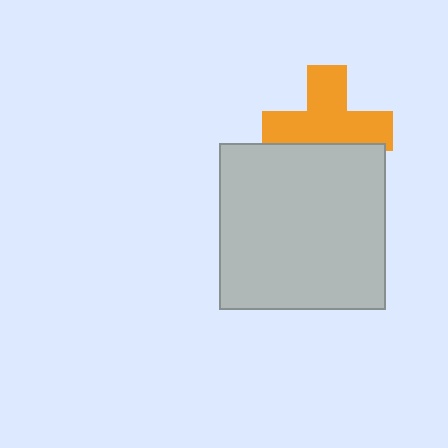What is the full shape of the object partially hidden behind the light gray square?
The partially hidden object is an orange cross.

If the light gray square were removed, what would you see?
You would see the complete orange cross.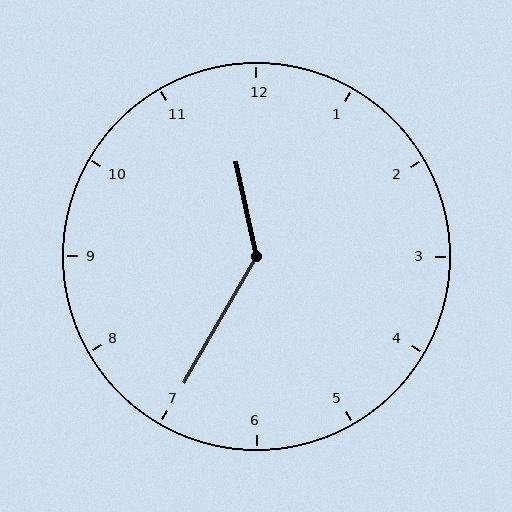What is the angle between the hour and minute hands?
Approximately 138 degrees.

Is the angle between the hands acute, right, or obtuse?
It is obtuse.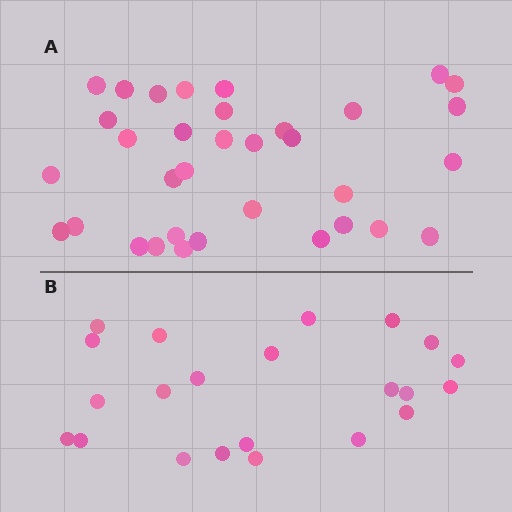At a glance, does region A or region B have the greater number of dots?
Region A (the top region) has more dots.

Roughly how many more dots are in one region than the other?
Region A has roughly 12 or so more dots than region B.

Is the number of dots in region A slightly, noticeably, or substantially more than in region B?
Region A has substantially more. The ratio is roughly 1.5 to 1.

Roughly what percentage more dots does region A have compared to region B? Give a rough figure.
About 55% more.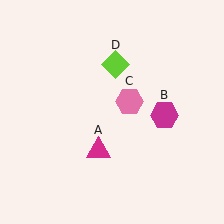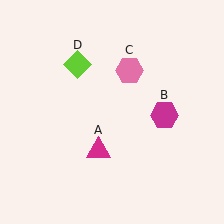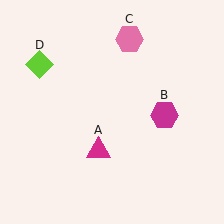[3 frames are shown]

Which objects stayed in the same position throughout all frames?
Magenta triangle (object A) and magenta hexagon (object B) remained stationary.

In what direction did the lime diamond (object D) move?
The lime diamond (object D) moved left.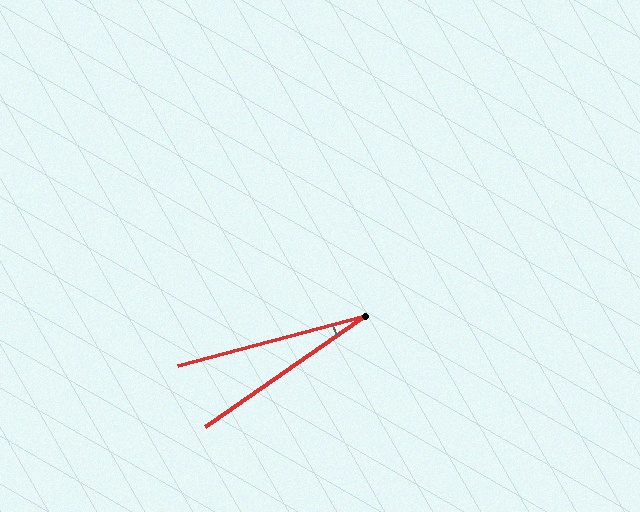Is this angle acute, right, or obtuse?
It is acute.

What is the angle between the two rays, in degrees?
Approximately 20 degrees.